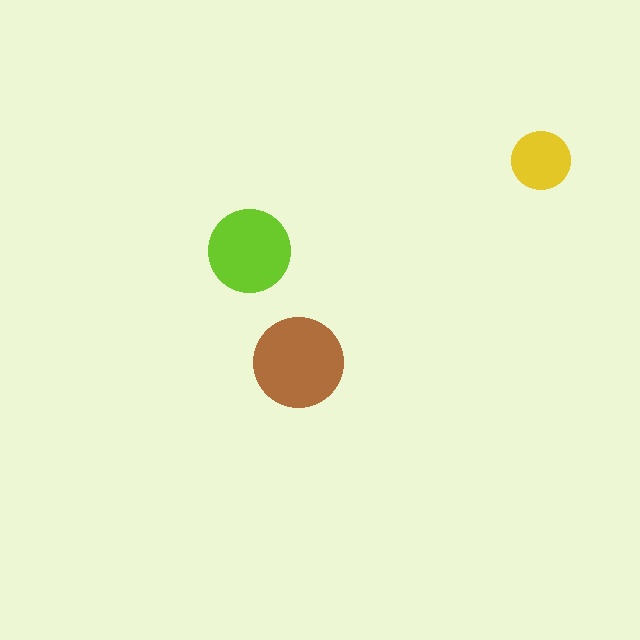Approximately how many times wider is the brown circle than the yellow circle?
About 1.5 times wider.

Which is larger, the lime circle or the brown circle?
The brown one.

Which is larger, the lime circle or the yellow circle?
The lime one.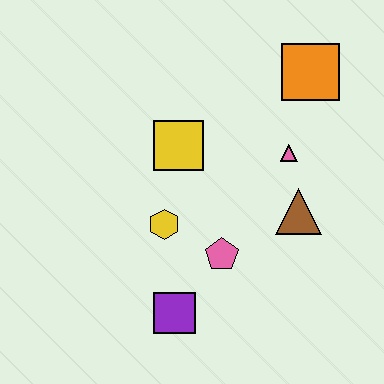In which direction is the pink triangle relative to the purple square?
The pink triangle is above the purple square.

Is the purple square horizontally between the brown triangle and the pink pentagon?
No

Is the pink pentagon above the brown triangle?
No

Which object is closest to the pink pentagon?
The yellow hexagon is closest to the pink pentagon.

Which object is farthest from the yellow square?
The purple square is farthest from the yellow square.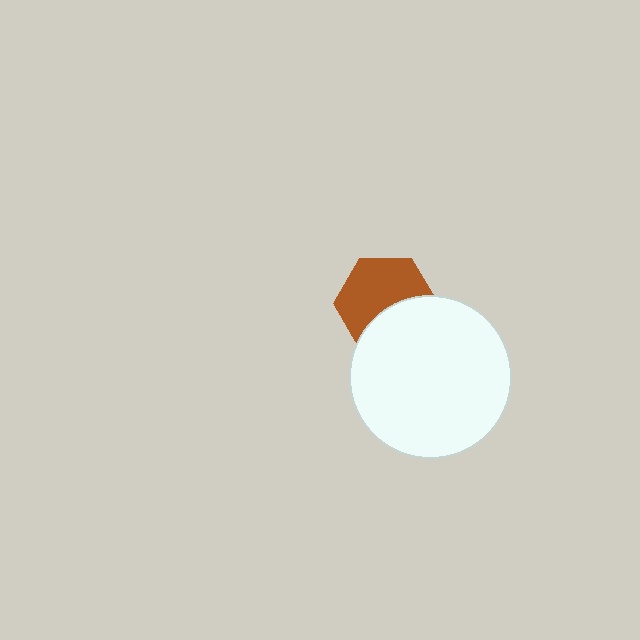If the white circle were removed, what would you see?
You would see the complete brown hexagon.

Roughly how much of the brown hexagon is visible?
About half of it is visible (roughly 61%).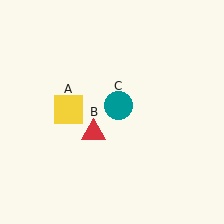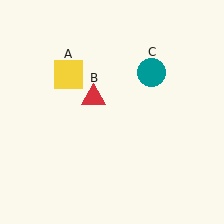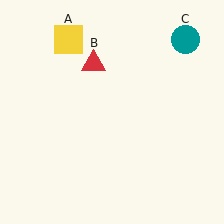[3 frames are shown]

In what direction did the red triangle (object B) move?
The red triangle (object B) moved up.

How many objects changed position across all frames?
3 objects changed position: yellow square (object A), red triangle (object B), teal circle (object C).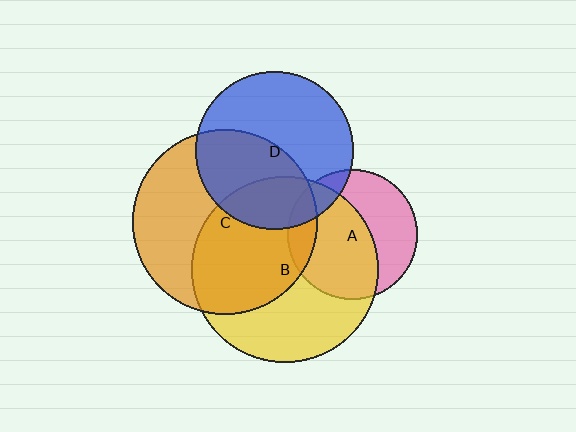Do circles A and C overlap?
Yes.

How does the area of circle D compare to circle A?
Approximately 1.5 times.